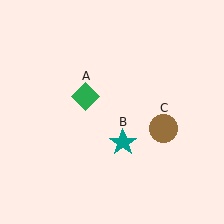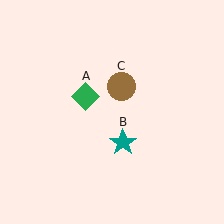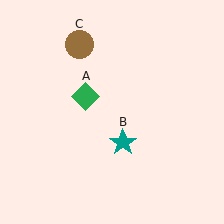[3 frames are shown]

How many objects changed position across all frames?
1 object changed position: brown circle (object C).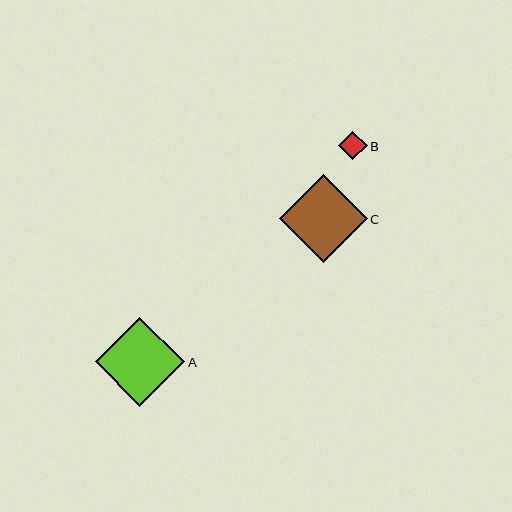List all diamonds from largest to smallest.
From largest to smallest: A, C, B.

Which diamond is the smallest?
Diamond B is the smallest with a size of approximately 28 pixels.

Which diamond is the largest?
Diamond A is the largest with a size of approximately 89 pixels.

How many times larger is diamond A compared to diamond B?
Diamond A is approximately 3.2 times the size of diamond B.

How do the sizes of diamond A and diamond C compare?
Diamond A and diamond C are approximately the same size.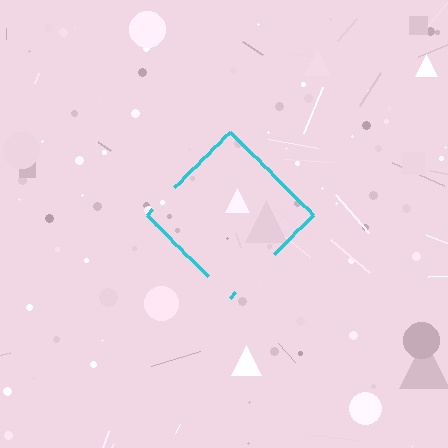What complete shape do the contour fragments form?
The contour fragments form a diamond.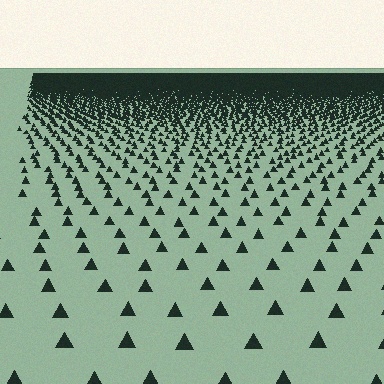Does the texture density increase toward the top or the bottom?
Density increases toward the top.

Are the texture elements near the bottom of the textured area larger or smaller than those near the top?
Larger. Near the bottom, elements are closer to the viewer and appear at a bigger on-screen size.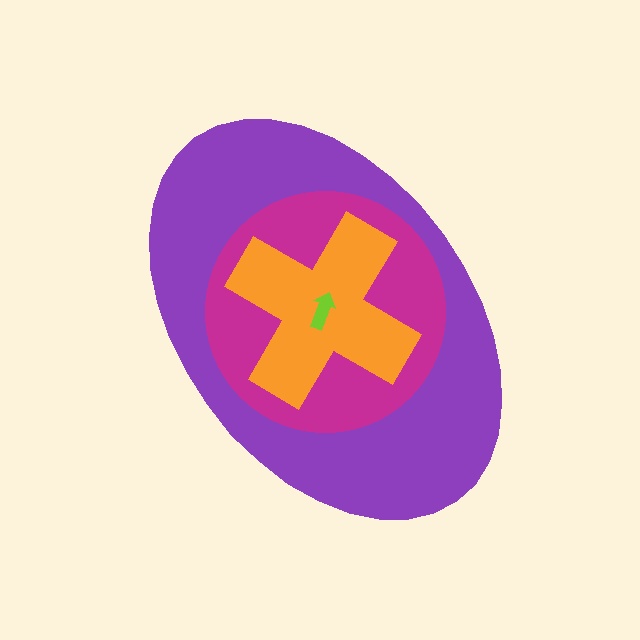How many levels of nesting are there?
4.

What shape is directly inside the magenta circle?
The orange cross.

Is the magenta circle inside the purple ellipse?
Yes.